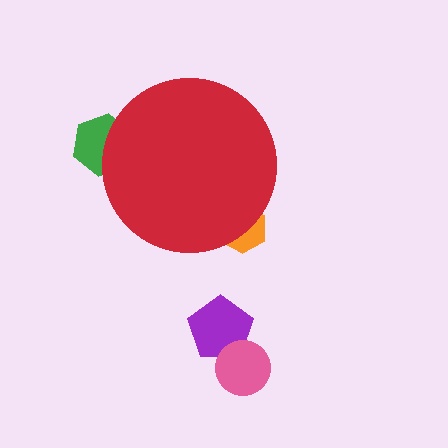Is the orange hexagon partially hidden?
Yes, the orange hexagon is partially hidden behind the red circle.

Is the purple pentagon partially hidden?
No, the purple pentagon is fully visible.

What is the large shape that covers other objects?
A red circle.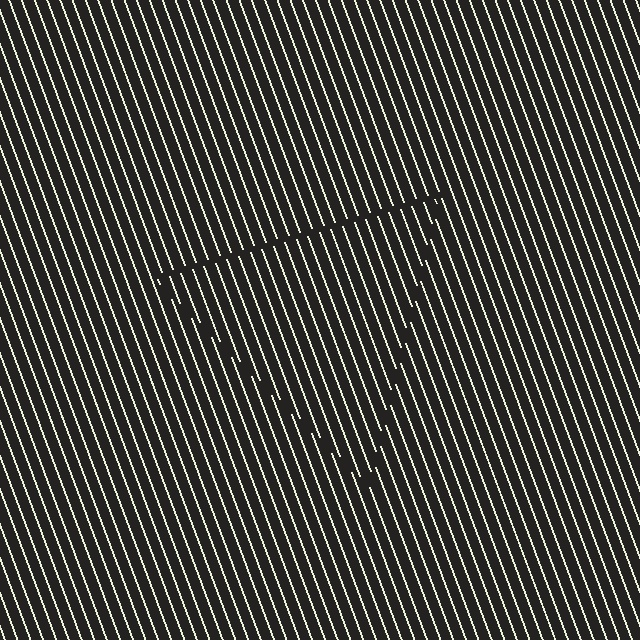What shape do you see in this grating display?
An illusory triangle. The interior of the shape contains the same grating, shifted by half a period — the contour is defined by the phase discontinuity where line-ends from the inner and outer gratings abut.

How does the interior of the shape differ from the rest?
The interior of the shape contains the same grating, shifted by half a period — the contour is defined by the phase discontinuity where line-ends from the inner and outer gratings abut.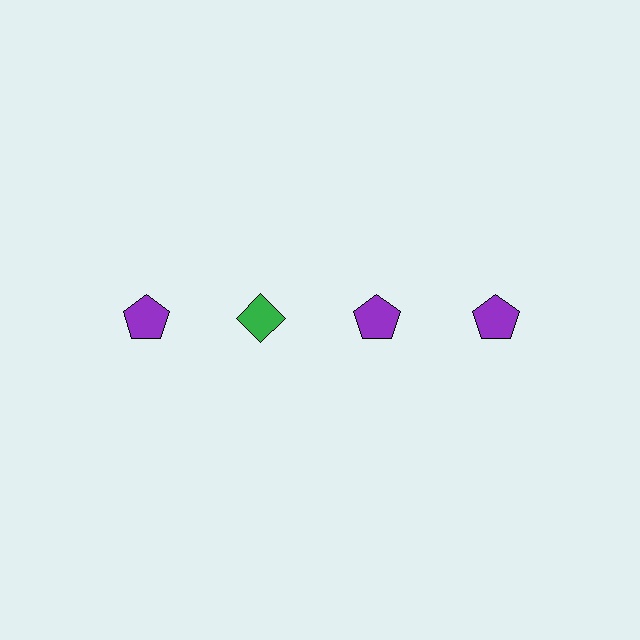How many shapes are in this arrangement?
There are 4 shapes arranged in a grid pattern.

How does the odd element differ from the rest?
It differs in both color (green instead of purple) and shape (diamond instead of pentagon).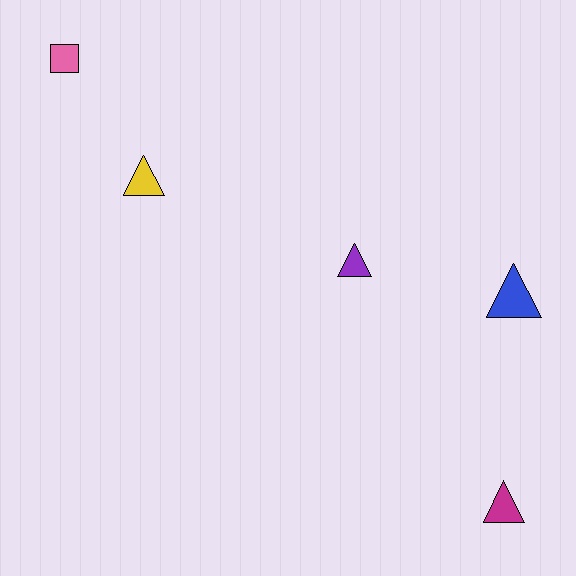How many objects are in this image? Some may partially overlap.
There are 5 objects.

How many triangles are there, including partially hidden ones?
There are 4 triangles.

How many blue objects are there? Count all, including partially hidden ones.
There is 1 blue object.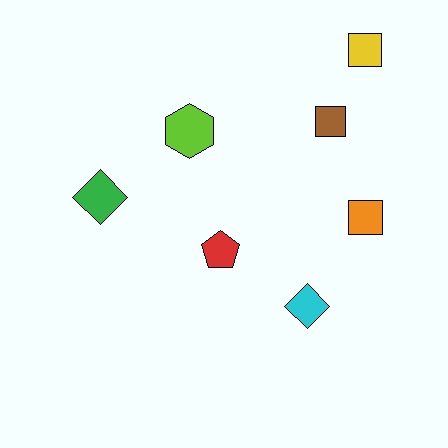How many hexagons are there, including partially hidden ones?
There is 1 hexagon.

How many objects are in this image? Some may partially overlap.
There are 7 objects.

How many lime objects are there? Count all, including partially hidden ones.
There is 1 lime object.